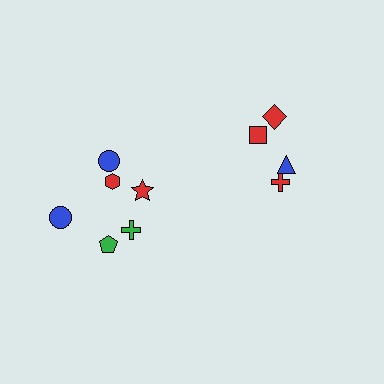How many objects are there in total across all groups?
There are 10 objects.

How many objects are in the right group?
There are 4 objects.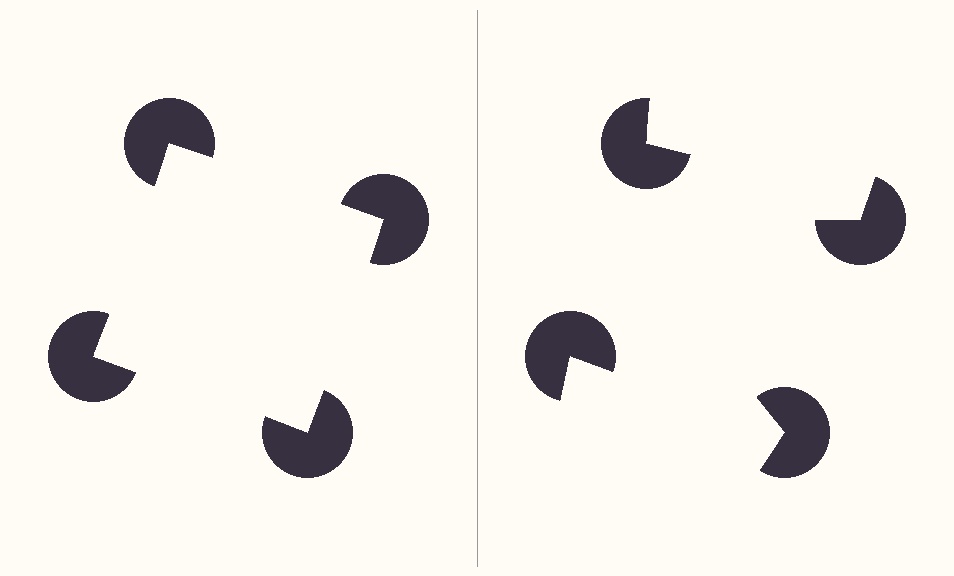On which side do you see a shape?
An illusory square appears on the left side. On the right side the wedge cuts are rotated, so no coherent shape forms.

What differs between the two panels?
The pac-man discs are positioned identically on both sides; only the wedge orientations differ. On the left they align to a square; on the right they are misaligned.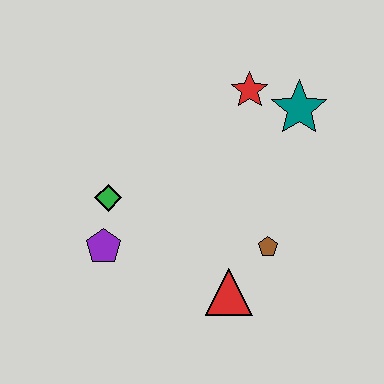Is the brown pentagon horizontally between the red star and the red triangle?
No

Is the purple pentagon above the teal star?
No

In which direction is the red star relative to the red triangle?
The red star is above the red triangle.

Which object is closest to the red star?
The teal star is closest to the red star.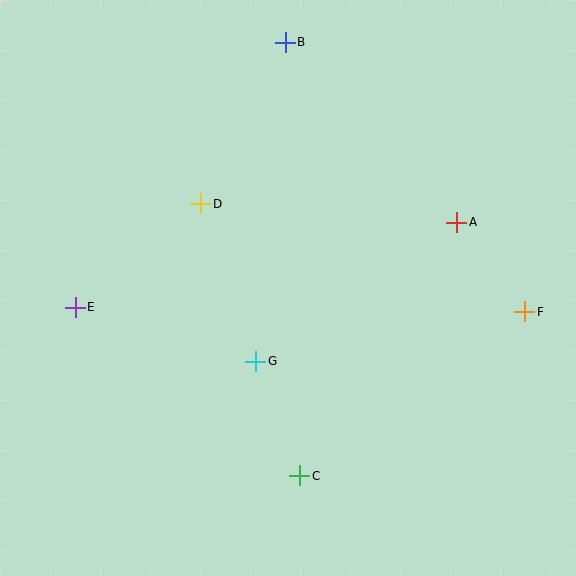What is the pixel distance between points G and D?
The distance between G and D is 167 pixels.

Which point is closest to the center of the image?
Point G at (256, 361) is closest to the center.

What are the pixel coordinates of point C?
Point C is at (300, 476).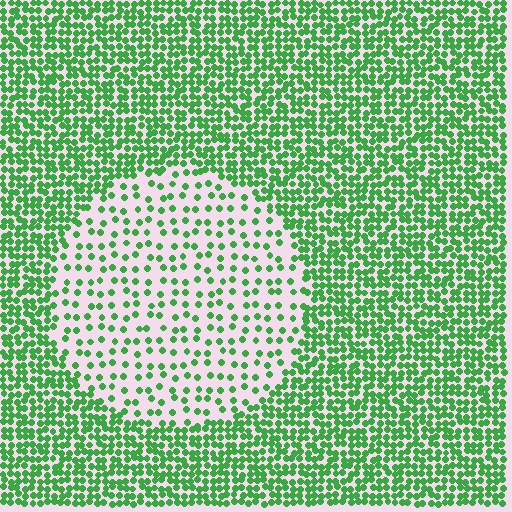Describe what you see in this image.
The image contains small green elements arranged at two different densities. A circle-shaped region is visible where the elements are less densely packed than the surrounding area.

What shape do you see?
I see a circle.